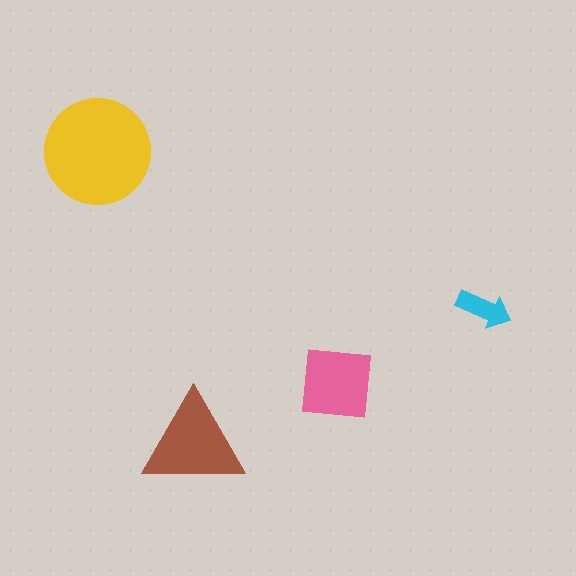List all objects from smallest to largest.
The cyan arrow, the pink square, the brown triangle, the yellow circle.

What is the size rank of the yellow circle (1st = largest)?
1st.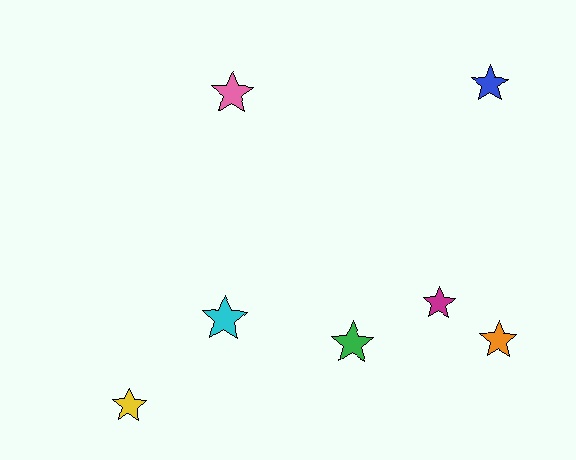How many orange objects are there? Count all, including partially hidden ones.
There is 1 orange object.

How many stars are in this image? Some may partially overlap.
There are 7 stars.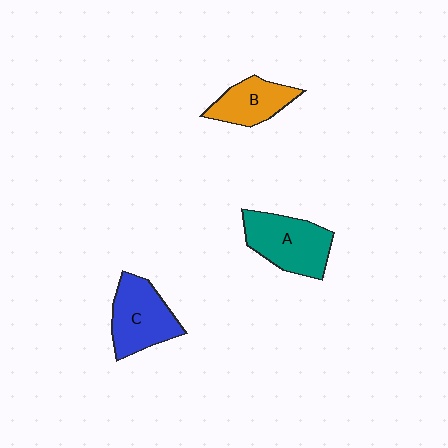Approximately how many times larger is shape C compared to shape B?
Approximately 1.3 times.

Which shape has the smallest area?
Shape B (orange).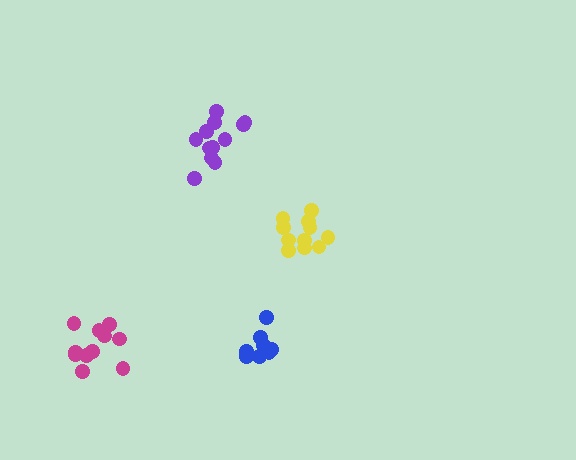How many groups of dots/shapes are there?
There are 4 groups.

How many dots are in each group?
Group 1: 11 dots, Group 2: 8 dots, Group 3: 12 dots, Group 4: 11 dots (42 total).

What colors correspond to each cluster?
The clusters are colored: yellow, blue, purple, magenta.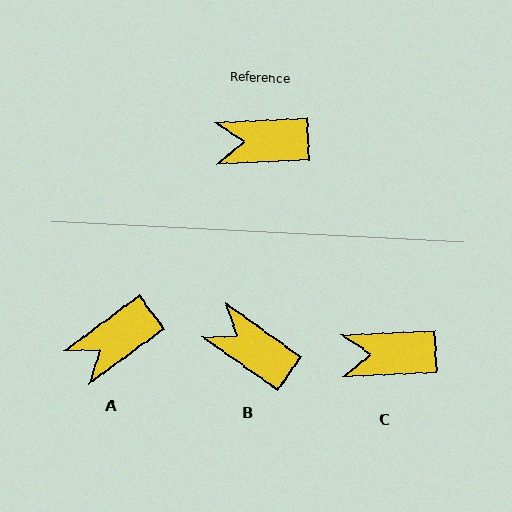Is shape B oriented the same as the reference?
No, it is off by about 38 degrees.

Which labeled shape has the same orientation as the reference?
C.